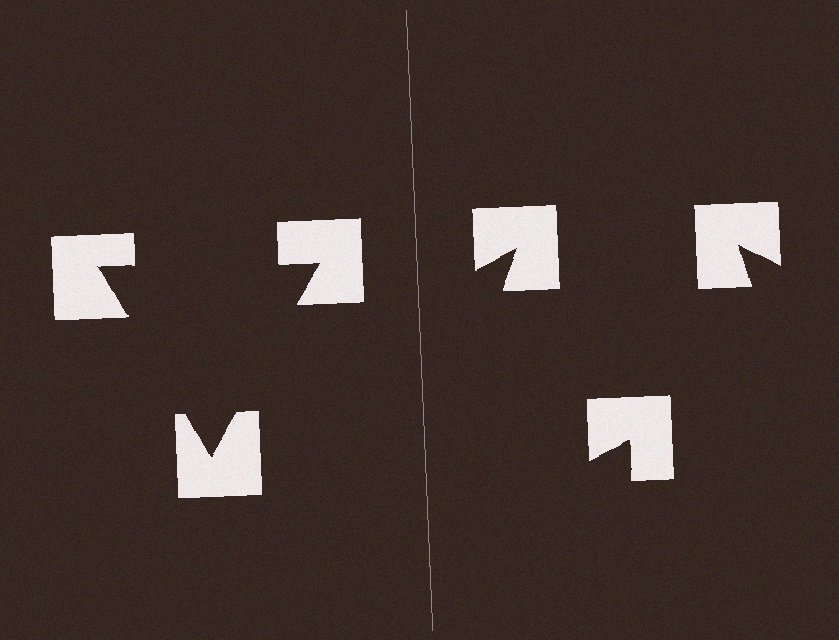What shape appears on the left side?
An illusory triangle.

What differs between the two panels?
The notched squares are positioned identically on both sides; only the wedge orientations differ. On the left they align to a triangle; on the right they are misaligned.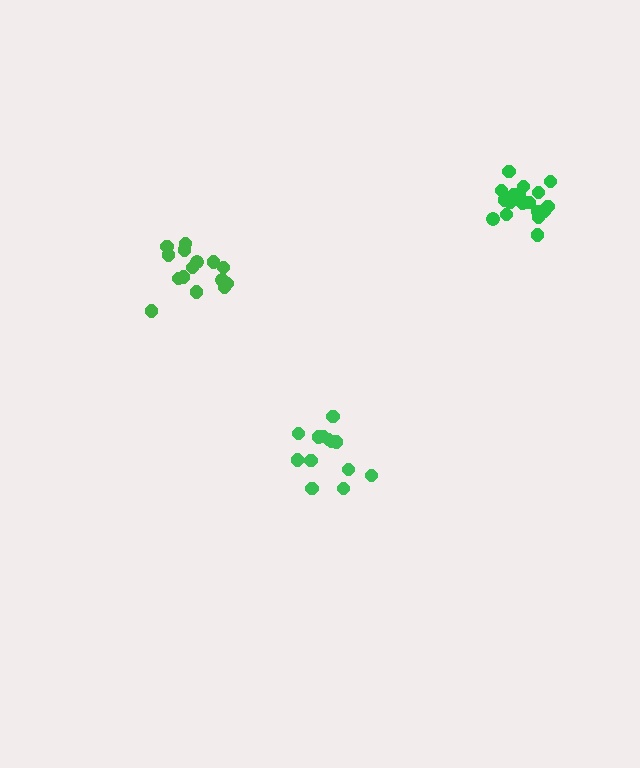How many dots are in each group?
Group 1: 15 dots, Group 2: 19 dots, Group 3: 13 dots (47 total).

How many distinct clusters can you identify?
There are 3 distinct clusters.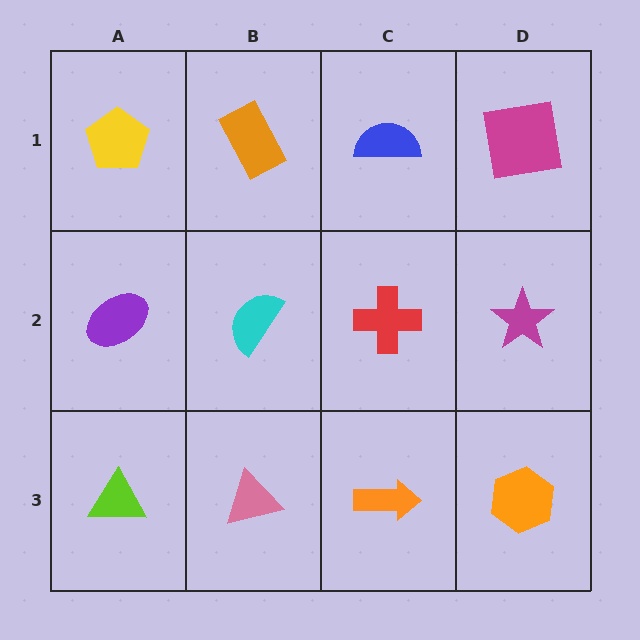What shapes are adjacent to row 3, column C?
A red cross (row 2, column C), a pink triangle (row 3, column B), an orange hexagon (row 3, column D).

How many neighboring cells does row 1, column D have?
2.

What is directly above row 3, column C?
A red cross.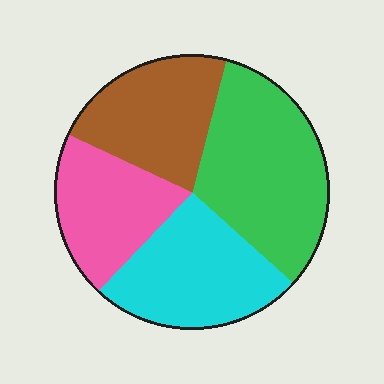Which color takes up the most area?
Green, at roughly 35%.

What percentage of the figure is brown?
Brown covers about 20% of the figure.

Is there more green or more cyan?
Green.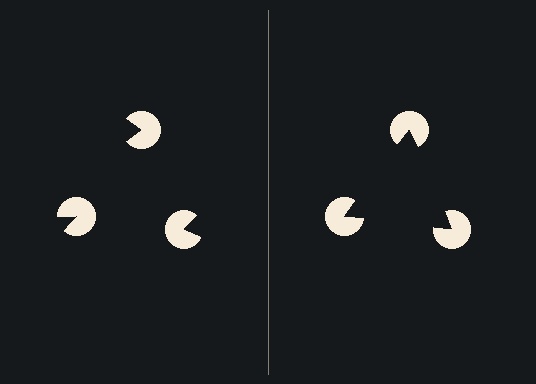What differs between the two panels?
The pac-man discs are positioned identically on both sides; only the wedge orientations differ. On the right they align to a triangle; on the left they are misaligned.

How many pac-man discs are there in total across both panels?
6 — 3 on each side.